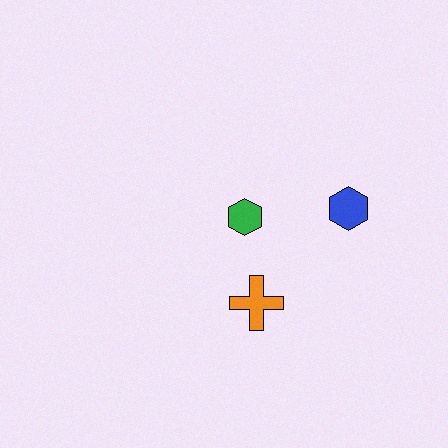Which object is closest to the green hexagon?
The orange cross is closest to the green hexagon.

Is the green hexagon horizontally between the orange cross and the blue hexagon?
No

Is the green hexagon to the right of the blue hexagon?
No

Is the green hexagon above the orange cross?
Yes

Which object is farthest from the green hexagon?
The blue hexagon is farthest from the green hexagon.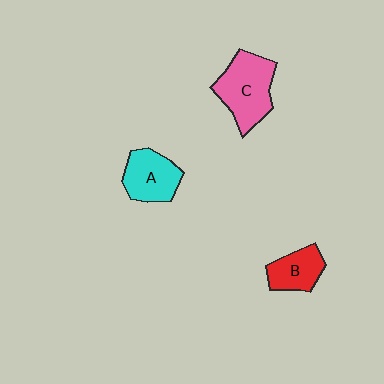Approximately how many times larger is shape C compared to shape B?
Approximately 1.7 times.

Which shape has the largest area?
Shape C (pink).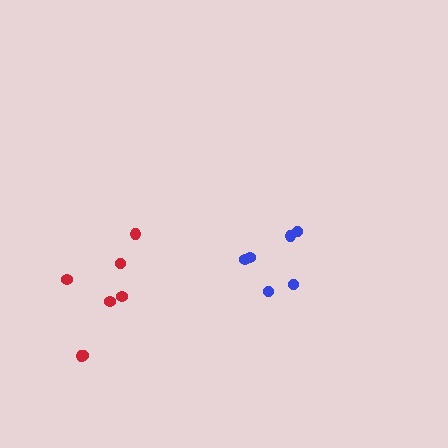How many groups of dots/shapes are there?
There are 2 groups.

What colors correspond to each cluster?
The clusters are colored: red, blue.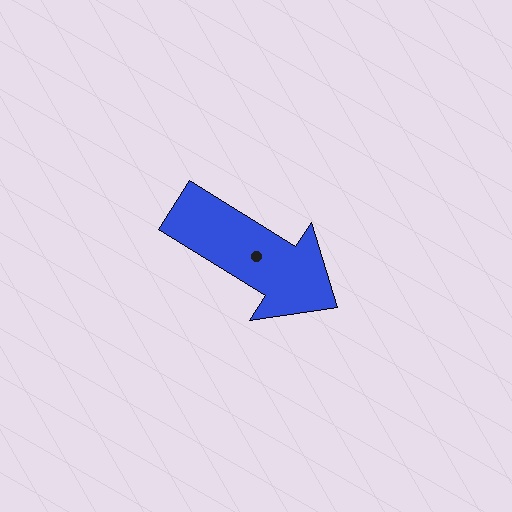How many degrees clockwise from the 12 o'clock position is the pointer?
Approximately 122 degrees.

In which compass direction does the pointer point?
Southeast.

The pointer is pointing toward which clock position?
Roughly 4 o'clock.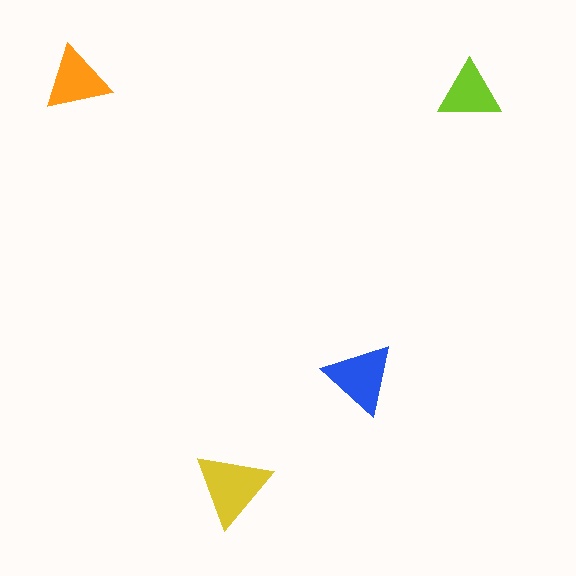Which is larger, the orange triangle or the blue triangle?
The blue one.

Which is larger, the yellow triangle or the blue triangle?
The yellow one.